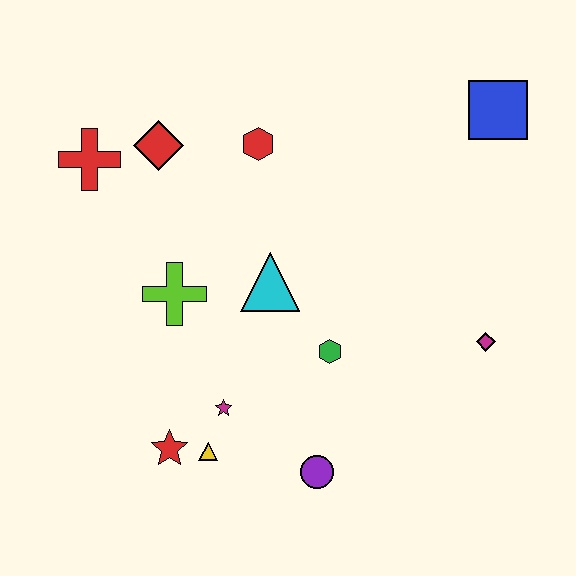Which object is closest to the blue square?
The magenta diamond is closest to the blue square.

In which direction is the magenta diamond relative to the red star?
The magenta diamond is to the right of the red star.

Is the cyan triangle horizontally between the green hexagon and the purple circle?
No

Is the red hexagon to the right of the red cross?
Yes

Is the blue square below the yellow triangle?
No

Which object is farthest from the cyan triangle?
The blue square is farthest from the cyan triangle.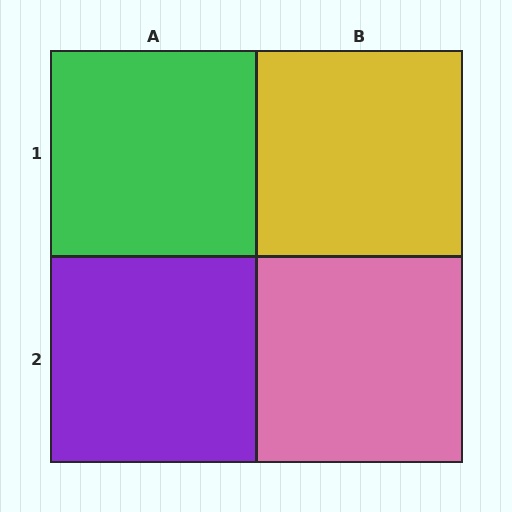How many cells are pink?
1 cell is pink.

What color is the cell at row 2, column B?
Pink.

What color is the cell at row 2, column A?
Purple.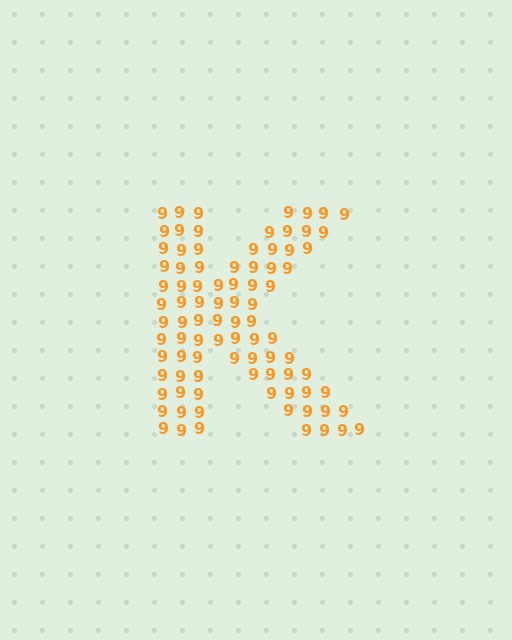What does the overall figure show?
The overall figure shows the letter K.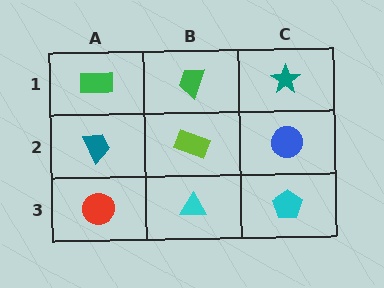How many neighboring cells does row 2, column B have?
4.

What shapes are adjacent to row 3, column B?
A lime rectangle (row 2, column B), a red circle (row 3, column A), a cyan pentagon (row 3, column C).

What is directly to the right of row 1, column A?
A green trapezoid.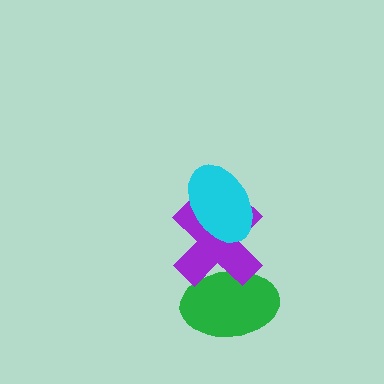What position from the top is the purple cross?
The purple cross is 2nd from the top.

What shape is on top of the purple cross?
The cyan ellipse is on top of the purple cross.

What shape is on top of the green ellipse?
The purple cross is on top of the green ellipse.